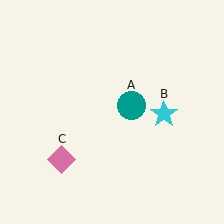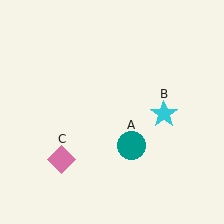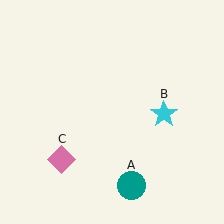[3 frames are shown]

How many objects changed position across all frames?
1 object changed position: teal circle (object A).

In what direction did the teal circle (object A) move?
The teal circle (object A) moved down.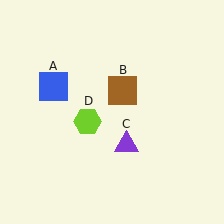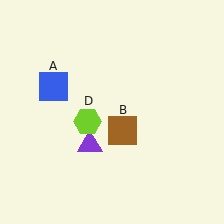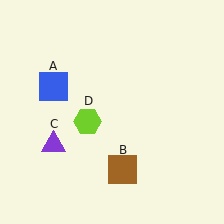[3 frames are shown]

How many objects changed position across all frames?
2 objects changed position: brown square (object B), purple triangle (object C).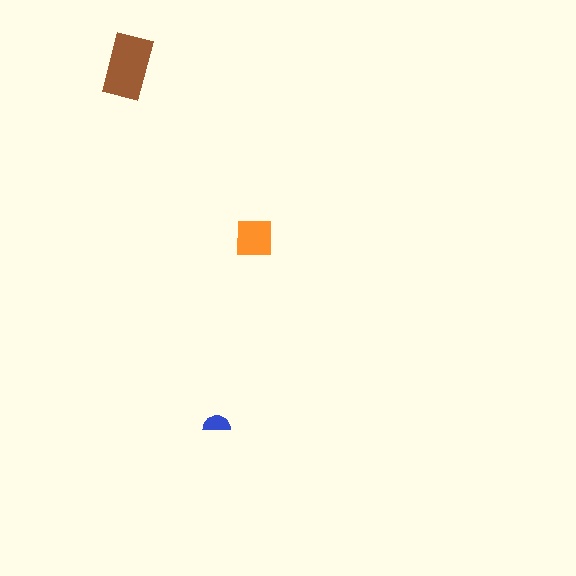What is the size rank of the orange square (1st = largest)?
2nd.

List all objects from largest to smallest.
The brown rectangle, the orange square, the blue semicircle.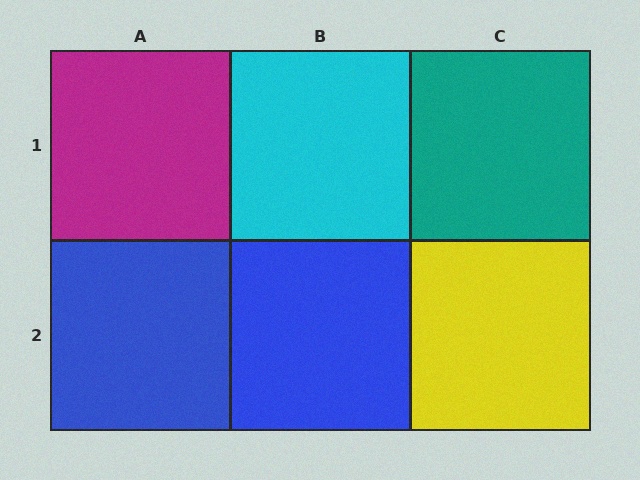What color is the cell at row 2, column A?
Blue.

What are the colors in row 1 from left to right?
Magenta, cyan, teal.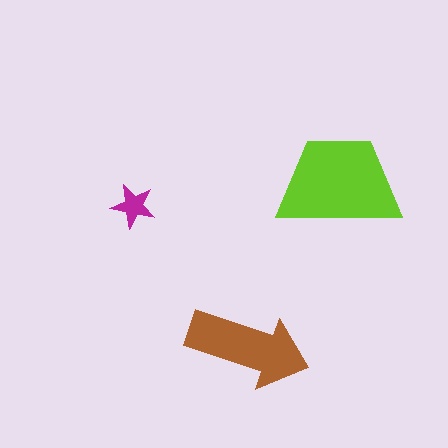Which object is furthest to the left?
The magenta star is leftmost.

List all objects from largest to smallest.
The lime trapezoid, the brown arrow, the magenta star.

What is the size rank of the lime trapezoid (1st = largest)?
1st.